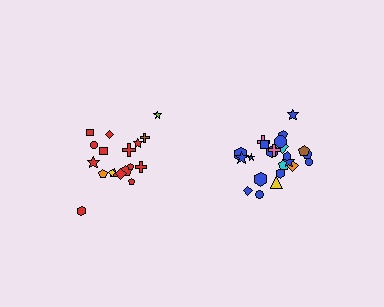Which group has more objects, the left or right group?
The right group.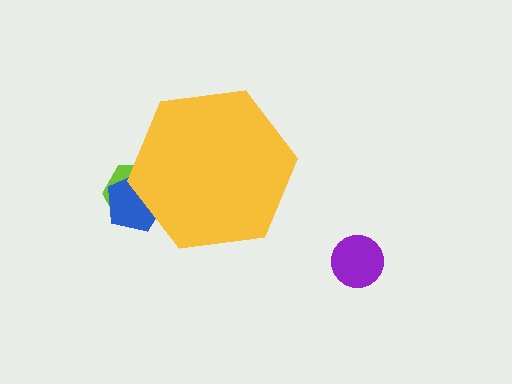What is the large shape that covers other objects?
A yellow hexagon.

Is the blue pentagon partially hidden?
Yes, the blue pentagon is partially hidden behind the yellow hexagon.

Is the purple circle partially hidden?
No, the purple circle is fully visible.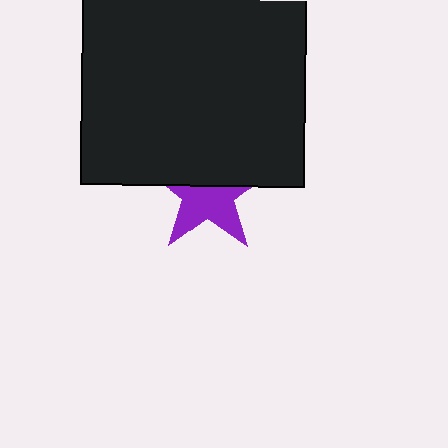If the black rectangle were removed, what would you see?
You would see the complete purple star.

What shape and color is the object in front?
The object in front is a black rectangle.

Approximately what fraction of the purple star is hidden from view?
Roughly 49% of the purple star is hidden behind the black rectangle.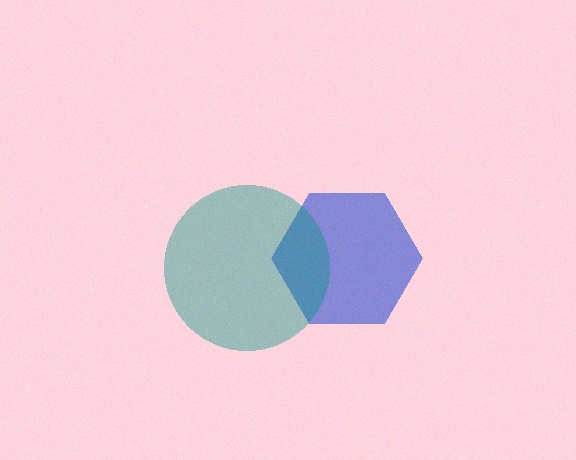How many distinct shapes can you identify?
There are 2 distinct shapes: a blue hexagon, a teal circle.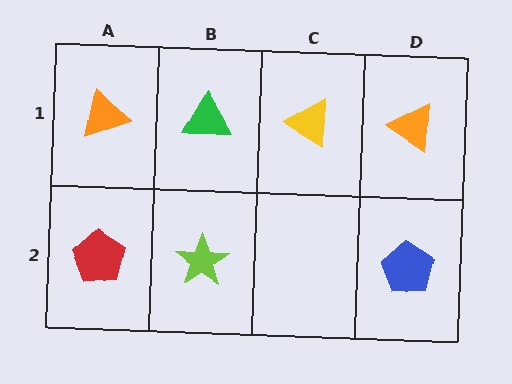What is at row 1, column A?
An orange triangle.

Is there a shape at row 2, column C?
No, that cell is empty.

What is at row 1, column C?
A yellow triangle.